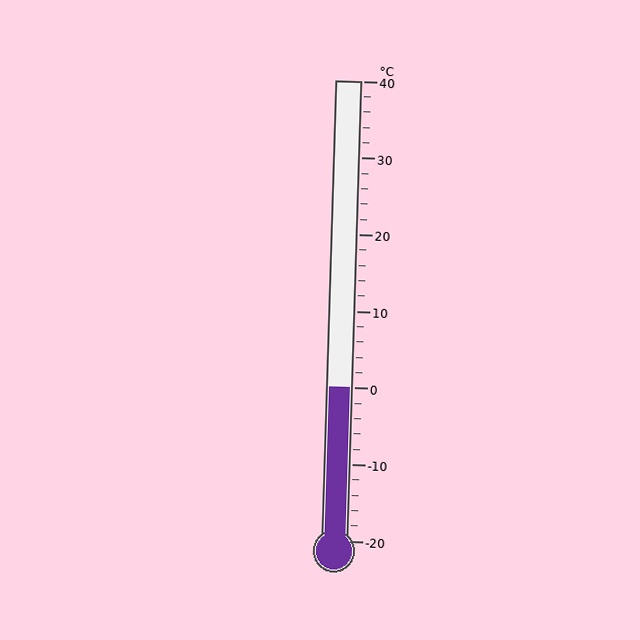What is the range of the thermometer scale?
The thermometer scale ranges from -20°C to 40°C.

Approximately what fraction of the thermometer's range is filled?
The thermometer is filled to approximately 35% of its range.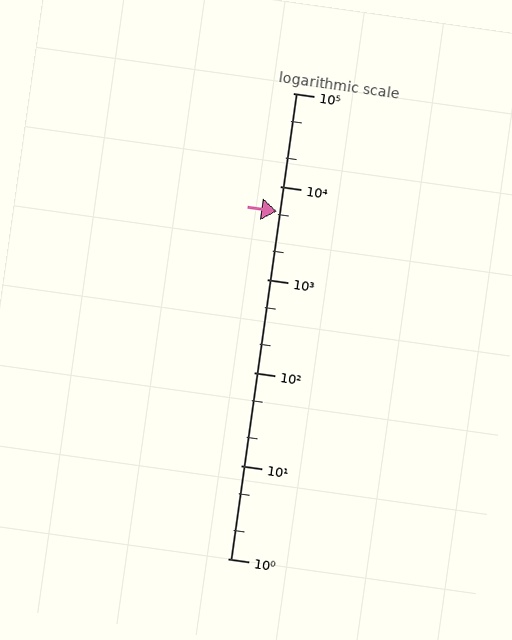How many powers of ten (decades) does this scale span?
The scale spans 5 decades, from 1 to 100000.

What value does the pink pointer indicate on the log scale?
The pointer indicates approximately 5300.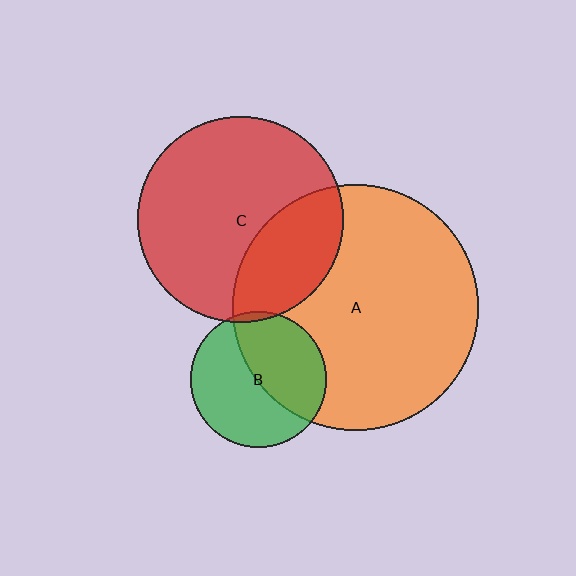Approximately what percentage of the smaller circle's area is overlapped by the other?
Approximately 5%.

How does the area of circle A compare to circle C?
Approximately 1.4 times.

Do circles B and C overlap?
Yes.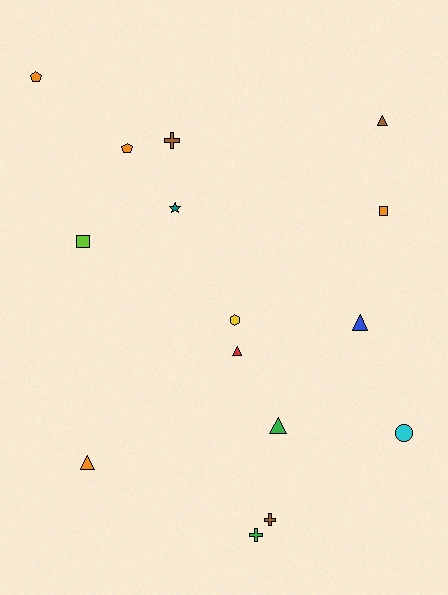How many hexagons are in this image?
There is 1 hexagon.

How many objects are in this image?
There are 15 objects.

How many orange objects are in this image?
There are 4 orange objects.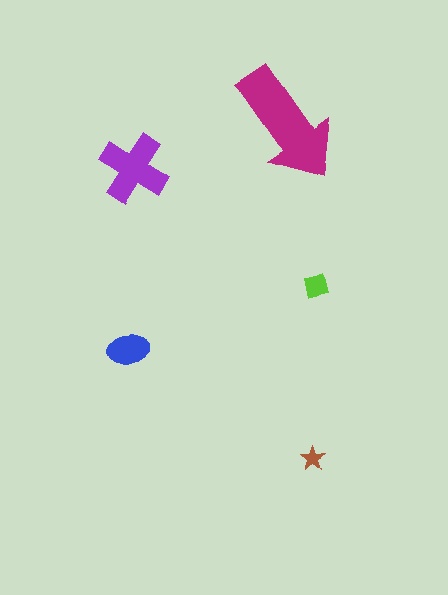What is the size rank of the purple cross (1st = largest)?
2nd.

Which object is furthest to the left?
The blue ellipse is leftmost.